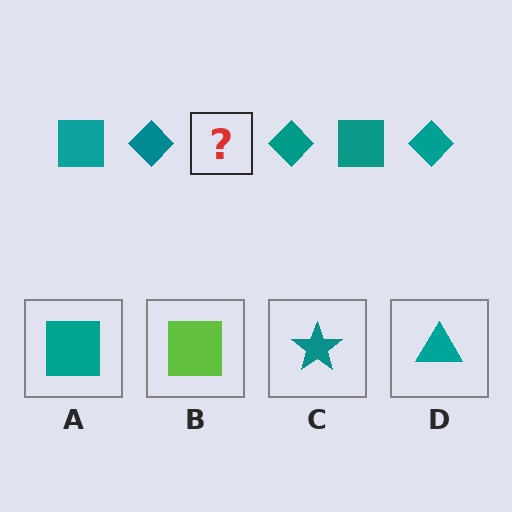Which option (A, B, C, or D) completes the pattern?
A.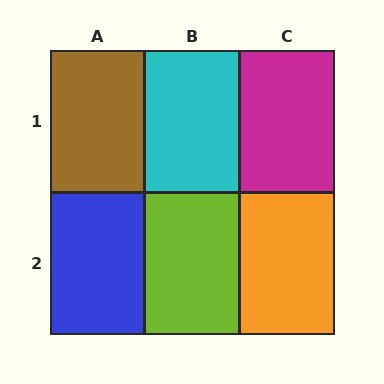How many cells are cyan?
1 cell is cyan.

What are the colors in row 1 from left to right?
Brown, cyan, magenta.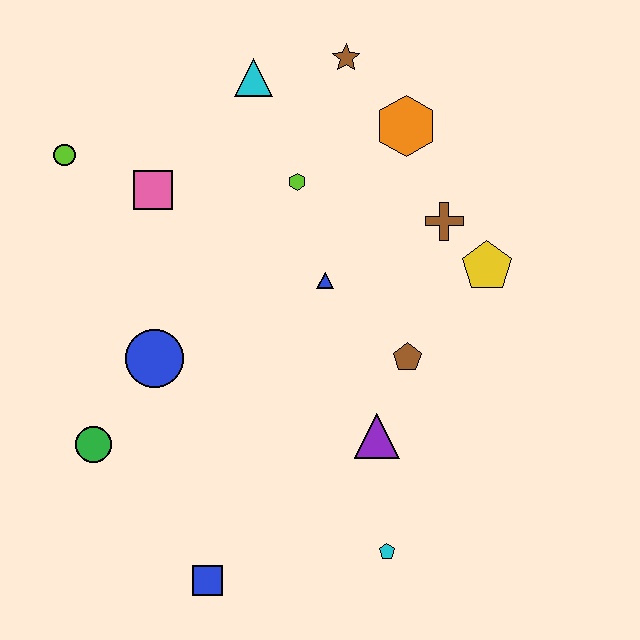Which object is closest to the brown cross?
The yellow pentagon is closest to the brown cross.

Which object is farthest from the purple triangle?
The lime circle is farthest from the purple triangle.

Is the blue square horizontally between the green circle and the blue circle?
No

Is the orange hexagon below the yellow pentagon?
No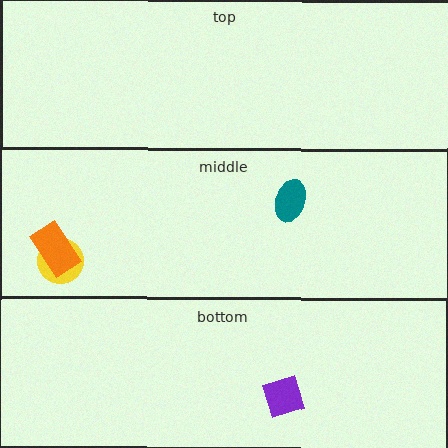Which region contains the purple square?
The bottom region.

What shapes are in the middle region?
The teal ellipse, the yellow circle, the orange rectangle.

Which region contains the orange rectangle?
The middle region.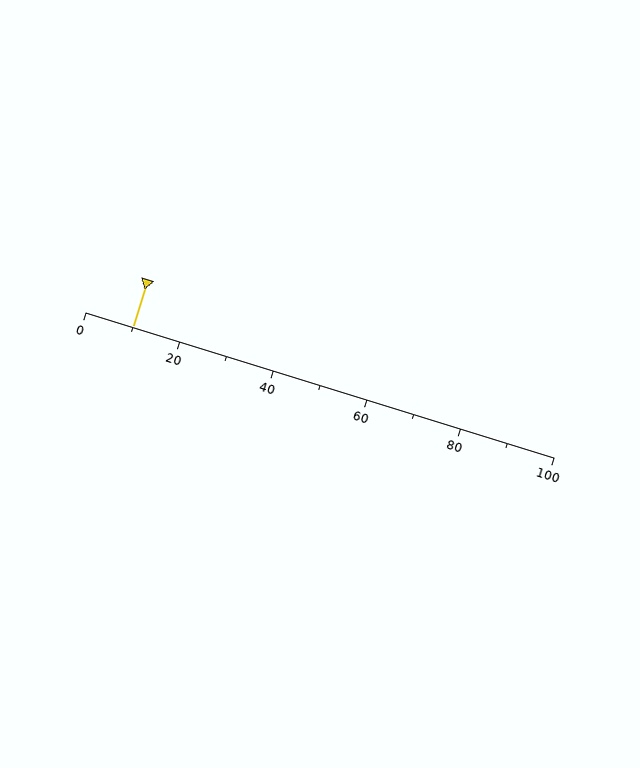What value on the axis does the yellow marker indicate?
The marker indicates approximately 10.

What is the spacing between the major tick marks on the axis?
The major ticks are spaced 20 apart.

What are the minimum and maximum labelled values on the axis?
The axis runs from 0 to 100.